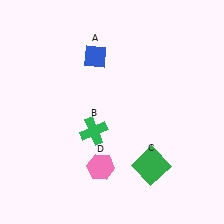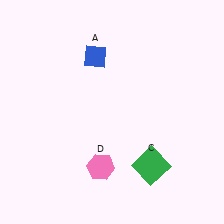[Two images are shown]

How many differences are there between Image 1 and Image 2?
There is 1 difference between the two images.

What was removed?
The green cross (B) was removed in Image 2.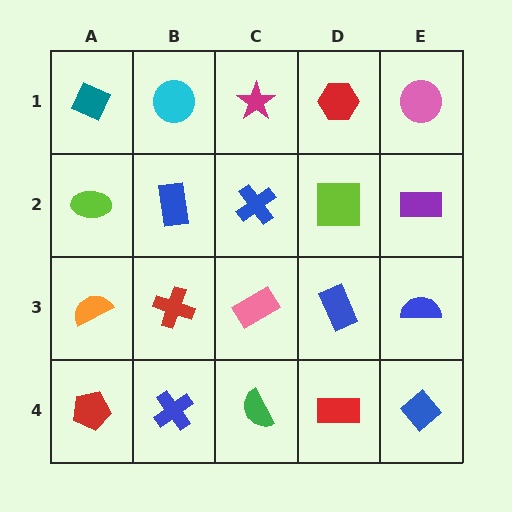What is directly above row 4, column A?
An orange semicircle.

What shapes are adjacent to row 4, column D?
A blue rectangle (row 3, column D), a green semicircle (row 4, column C), a blue diamond (row 4, column E).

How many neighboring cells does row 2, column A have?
3.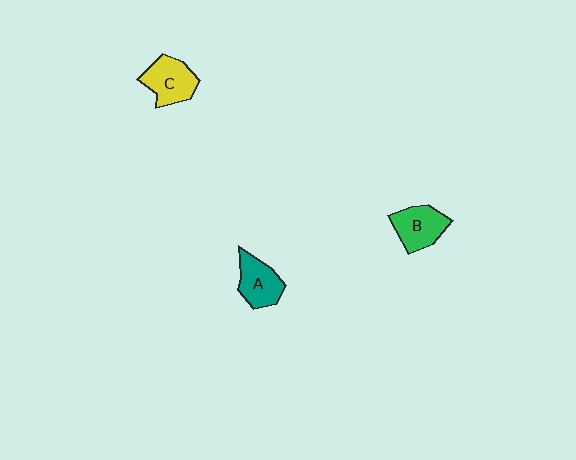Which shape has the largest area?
Shape C (yellow).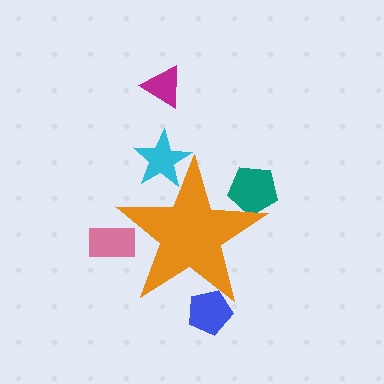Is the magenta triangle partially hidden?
No, the magenta triangle is fully visible.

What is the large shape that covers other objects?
An orange star.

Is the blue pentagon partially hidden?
Yes, the blue pentagon is partially hidden behind the orange star.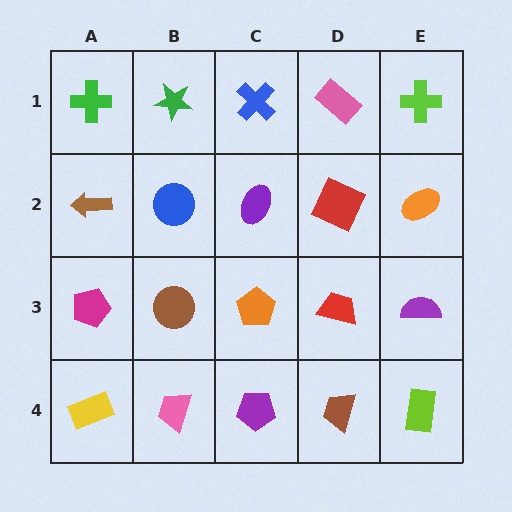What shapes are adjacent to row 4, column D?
A red trapezoid (row 3, column D), a purple pentagon (row 4, column C), a lime rectangle (row 4, column E).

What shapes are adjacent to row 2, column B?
A green star (row 1, column B), a brown circle (row 3, column B), a brown arrow (row 2, column A), a purple ellipse (row 2, column C).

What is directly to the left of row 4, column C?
A pink trapezoid.